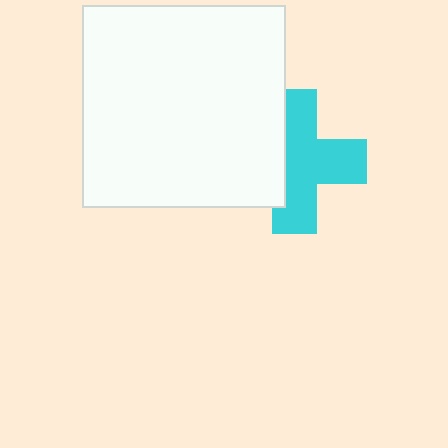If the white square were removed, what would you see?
You would see the complete cyan cross.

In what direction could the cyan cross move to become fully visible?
The cyan cross could move right. That would shift it out from behind the white square entirely.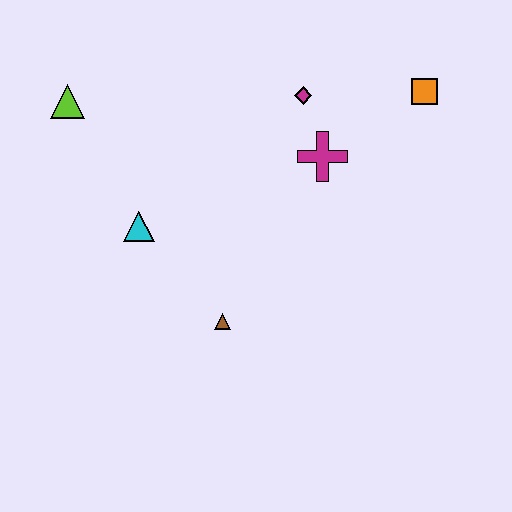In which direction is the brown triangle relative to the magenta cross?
The brown triangle is below the magenta cross.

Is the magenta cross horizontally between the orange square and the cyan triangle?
Yes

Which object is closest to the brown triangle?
The cyan triangle is closest to the brown triangle.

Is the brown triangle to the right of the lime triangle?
Yes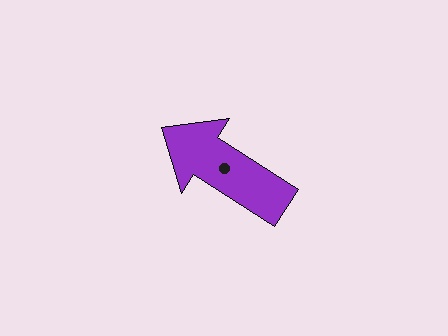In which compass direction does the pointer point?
Northwest.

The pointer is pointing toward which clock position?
Roughly 10 o'clock.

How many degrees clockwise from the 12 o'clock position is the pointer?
Approximately 303 degrees.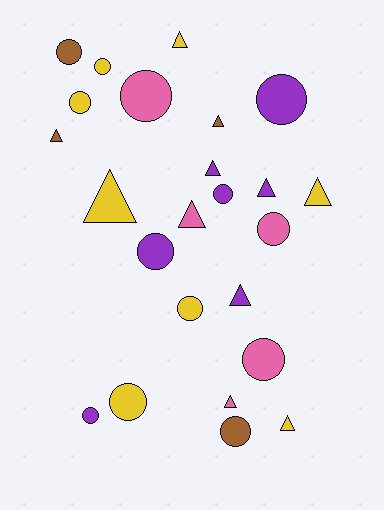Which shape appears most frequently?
Circle, with 13 objects.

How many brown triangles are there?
There are 2 brown triangles.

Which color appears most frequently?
Yellow, with 8 objects.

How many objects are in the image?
There are 24 objects.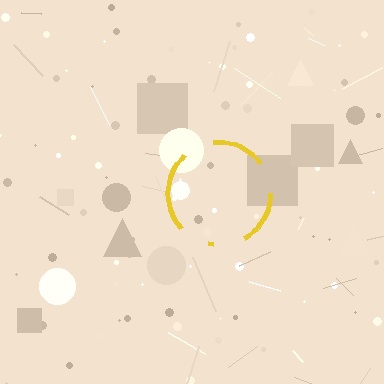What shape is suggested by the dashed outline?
The dashed outline suggests a circle.